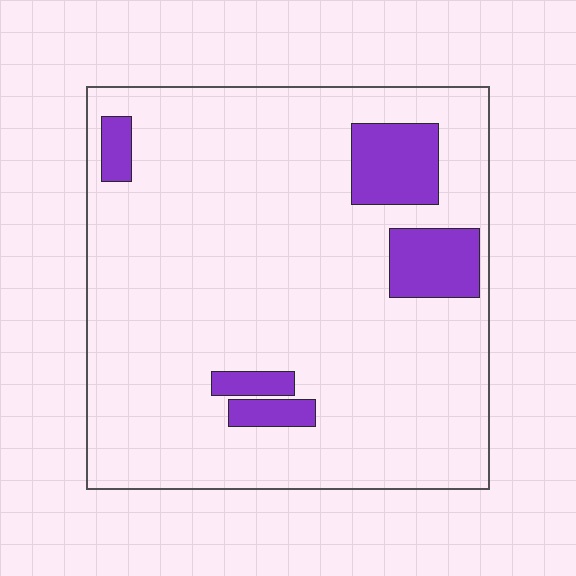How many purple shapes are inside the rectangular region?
5.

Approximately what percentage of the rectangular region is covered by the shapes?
Approximately 10%.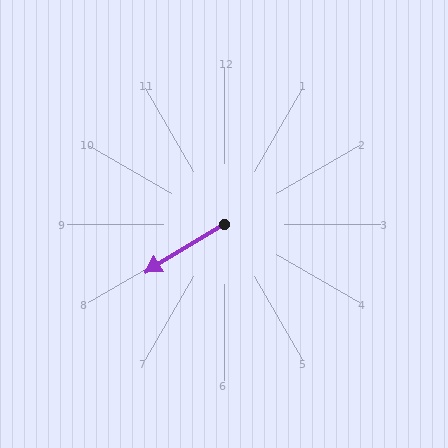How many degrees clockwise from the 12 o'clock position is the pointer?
Approximately 239 degrees.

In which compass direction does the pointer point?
Southwest.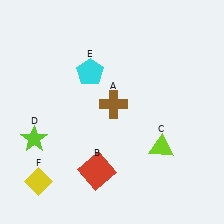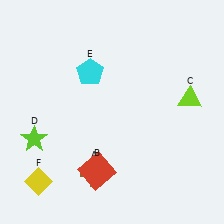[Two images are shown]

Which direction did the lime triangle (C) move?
The lime triangle (C) moved up.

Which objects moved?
The objects that moved are: the brown cross (A), the lime triangle (C).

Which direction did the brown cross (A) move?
The brown cross (A) moved down.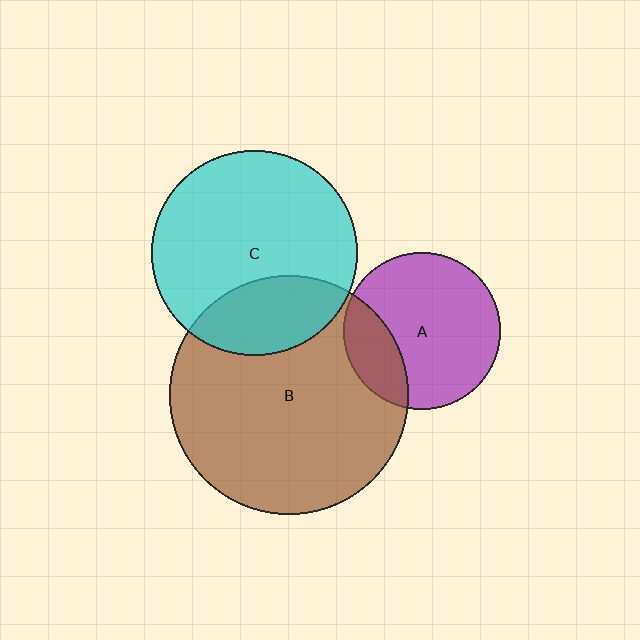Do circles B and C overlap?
Yes.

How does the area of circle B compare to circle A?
Approximately 2.3 times.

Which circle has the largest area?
Circle B (brown).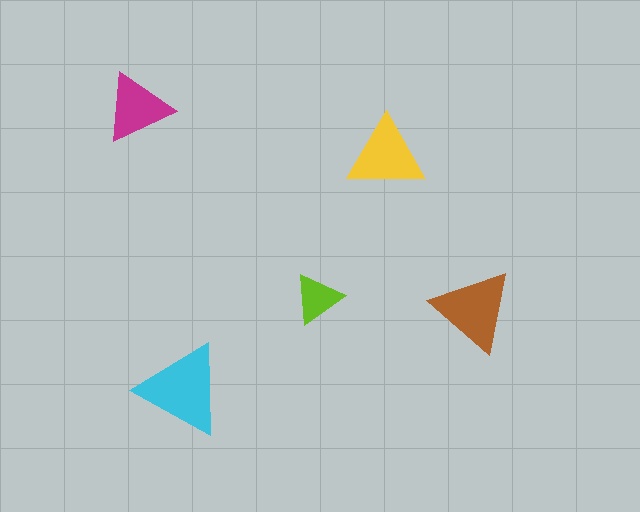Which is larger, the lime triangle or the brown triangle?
The brown one.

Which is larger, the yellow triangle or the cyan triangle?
The cyan one.